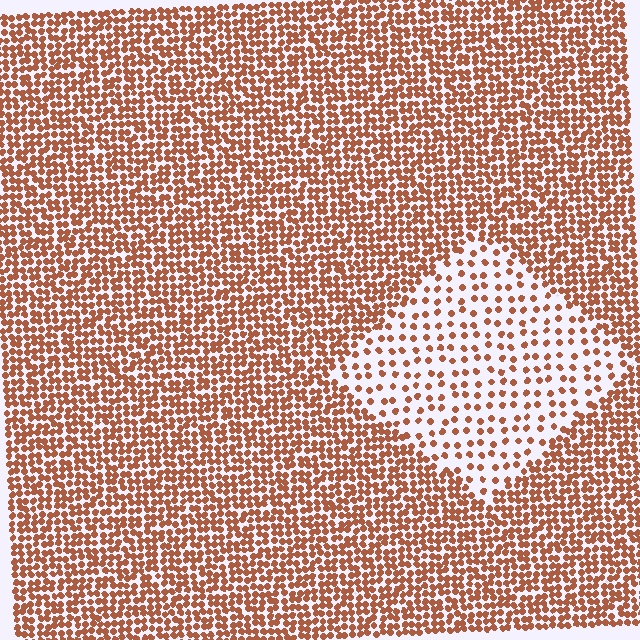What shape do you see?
I see a diamond.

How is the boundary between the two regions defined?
The boundary is defined by a change in element density (approximately 2.6x ratio). All elements are the same color, size, and shape.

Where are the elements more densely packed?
The elements are more densely packed outside the diamond boundary.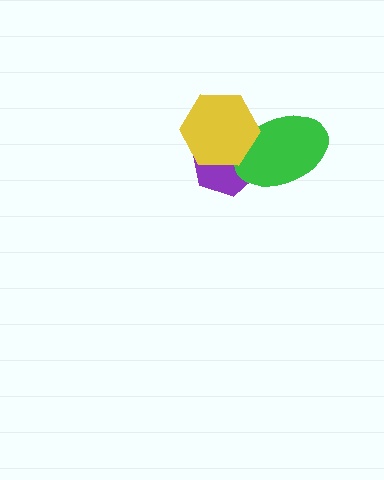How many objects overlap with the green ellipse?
2 objects overlap with the green ellipse.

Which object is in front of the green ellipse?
The yellow hexagon is in front of the green ellipse.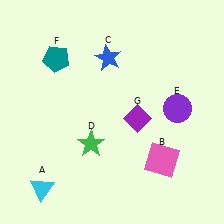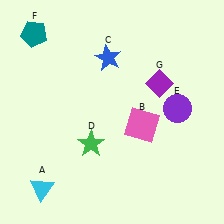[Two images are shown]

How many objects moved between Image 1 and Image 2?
3 objects moved between the two images.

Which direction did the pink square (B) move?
The pink square (B) moved up.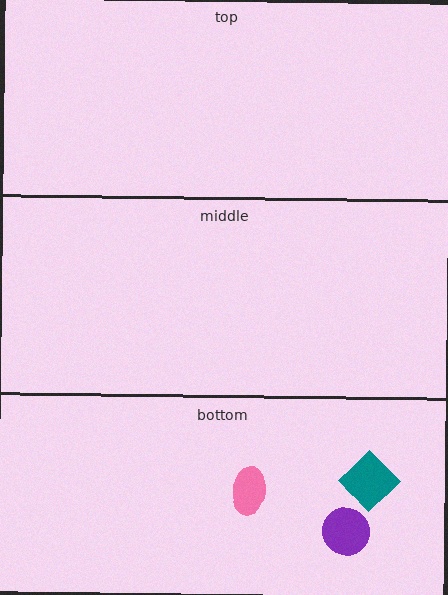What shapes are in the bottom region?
The teal diamond, the purple circle, the pink ellipse.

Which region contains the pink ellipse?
The bottom region.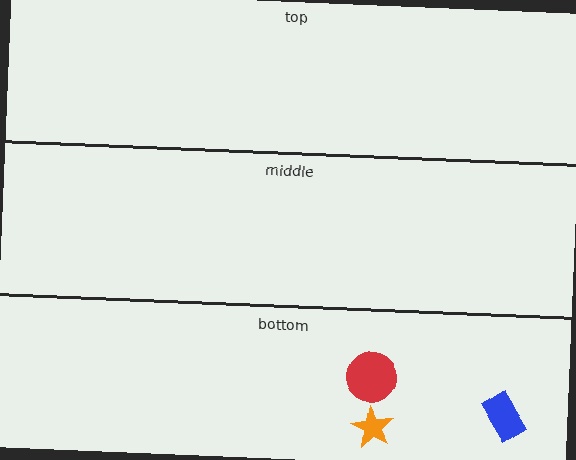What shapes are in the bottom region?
The red circle, the blue rectangle, the orange star.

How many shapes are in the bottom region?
3.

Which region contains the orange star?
The bottom region.